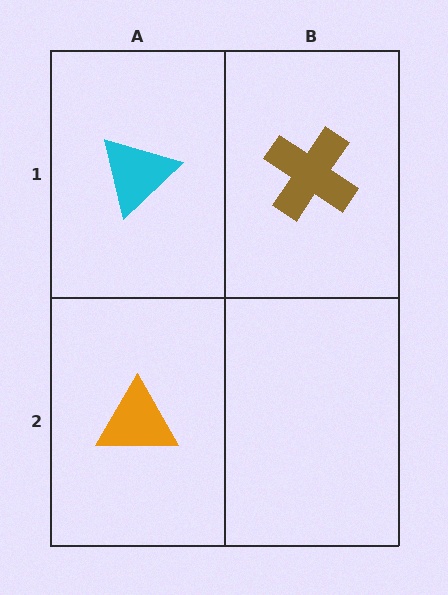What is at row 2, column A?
An orange triangle.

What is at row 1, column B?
A brown cross.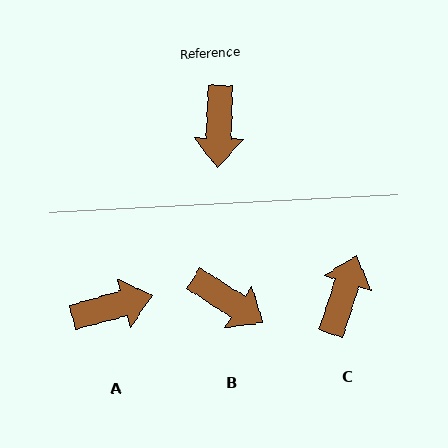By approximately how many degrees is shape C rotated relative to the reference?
Approximately 164 degrees counter-clockwise.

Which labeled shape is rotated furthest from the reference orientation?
C, about 164 degrees away.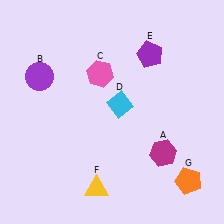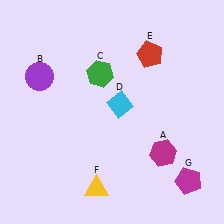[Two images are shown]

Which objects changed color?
C changed from pink to green. E changed from purple to red. G changed from orange to magenta.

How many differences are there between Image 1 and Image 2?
There are 3 differences between the two images.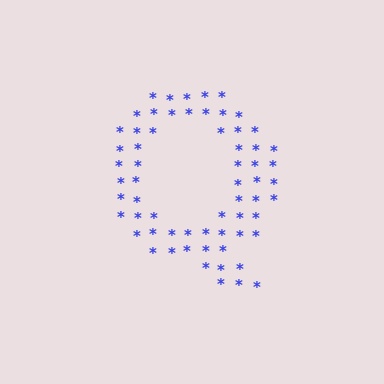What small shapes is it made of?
It is made of small asterisks.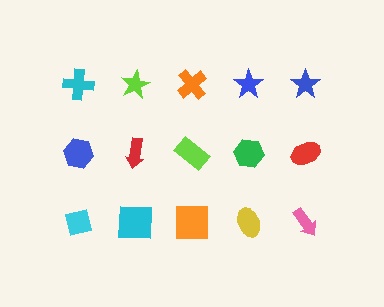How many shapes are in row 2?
5 shapes.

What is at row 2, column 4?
A green hexagon.